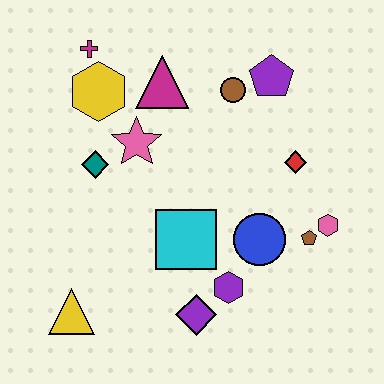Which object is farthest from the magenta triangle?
The yellow triangle is farthest from the magenta triangle.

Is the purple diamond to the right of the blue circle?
No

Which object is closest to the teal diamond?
The pink star is closest to the teal diamond.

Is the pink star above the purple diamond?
Yes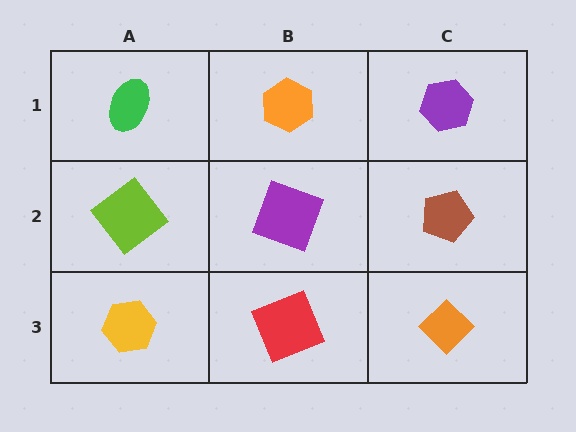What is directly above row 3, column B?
A purple square.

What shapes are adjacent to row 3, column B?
A purple square (row 2, column B), a yellow hexagon (row 3, column A), an orange diamond (row 3, column C).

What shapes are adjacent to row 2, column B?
An orange hexagon (row 1, column B), a red square (row 3, column B), a lime diamond (row 2, column A), a brown pentagon (row 2, column C).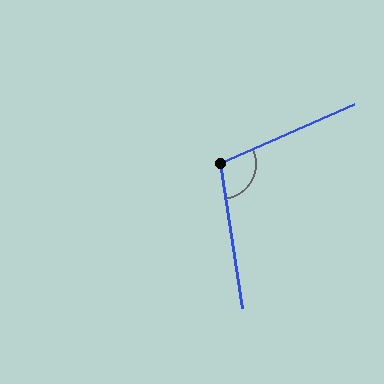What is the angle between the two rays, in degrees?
Approximately 105 degrees.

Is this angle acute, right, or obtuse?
It is obtuse.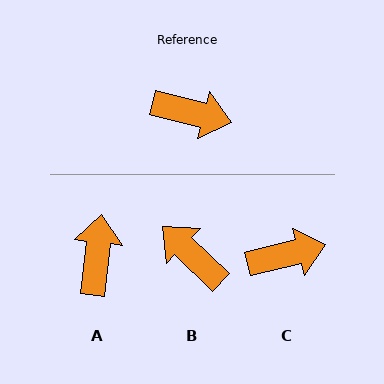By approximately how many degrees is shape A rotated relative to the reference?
Approximately 98 degrees counter-clockwise.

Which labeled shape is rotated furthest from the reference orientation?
B, about 150 degrees away.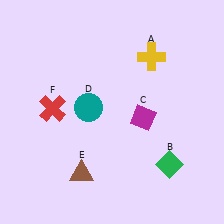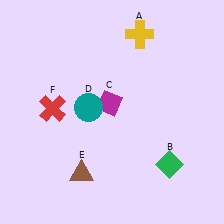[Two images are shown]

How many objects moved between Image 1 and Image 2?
2 objects moved between the two images.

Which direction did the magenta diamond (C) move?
The magenta diamond (C) moved left.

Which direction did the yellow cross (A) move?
The yellow cross (A) moved up.